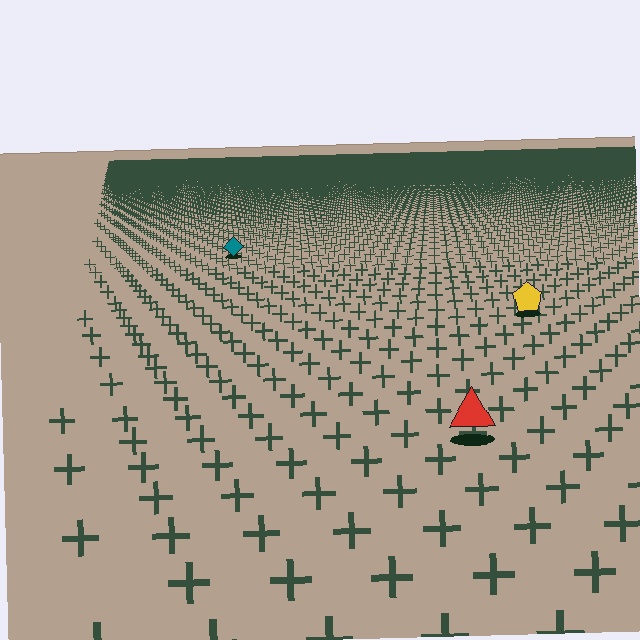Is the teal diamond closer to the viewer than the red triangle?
No. The red triangle is closer — you can tell from the texture gradient: the ground texture is coarser near it.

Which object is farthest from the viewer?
The teal diamond is farthest from the viewer. It appears smaller and the ground texture around it is denser.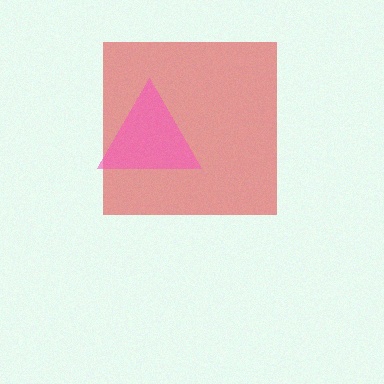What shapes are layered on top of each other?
The layered shapes are: a red square, a pink triangle.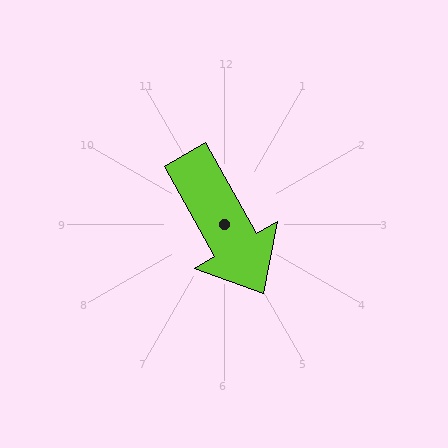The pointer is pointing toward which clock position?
Roughly 5 o'clock.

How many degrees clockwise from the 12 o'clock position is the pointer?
Approximately 151 degrees.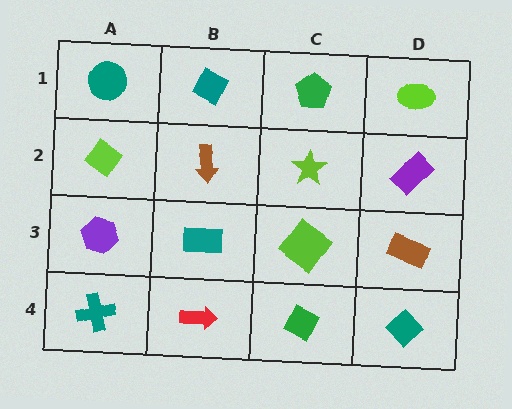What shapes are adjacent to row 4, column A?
A purple hexagon (row 3, column A), a red arrow (row 4, column B).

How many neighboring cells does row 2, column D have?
3.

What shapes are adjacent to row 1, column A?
A lime diamond (row 2, column A), a teal diamond (row 1, column B).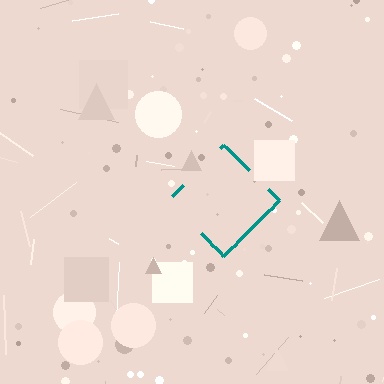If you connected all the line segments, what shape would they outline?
They would outline a diamond.